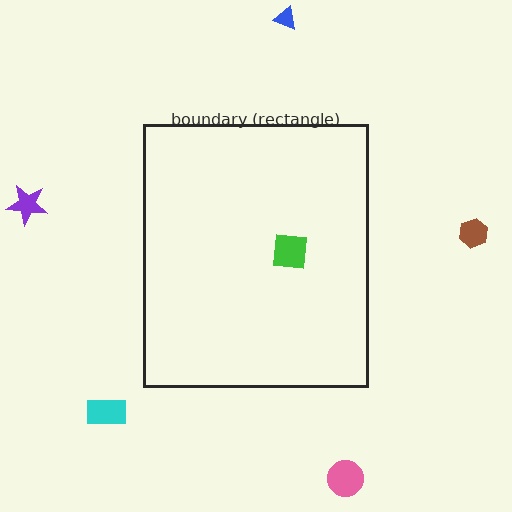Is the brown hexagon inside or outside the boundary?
Outside.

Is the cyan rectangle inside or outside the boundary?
Outside.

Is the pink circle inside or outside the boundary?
Outside.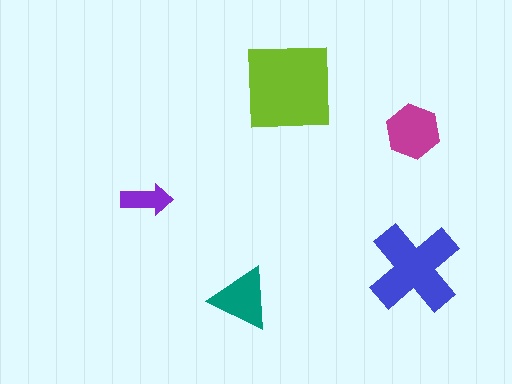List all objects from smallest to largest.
The purple arrow, the teal triangle, the magenta hexagon, the blue cross, the lime square.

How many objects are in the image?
There are 5 objects in the image.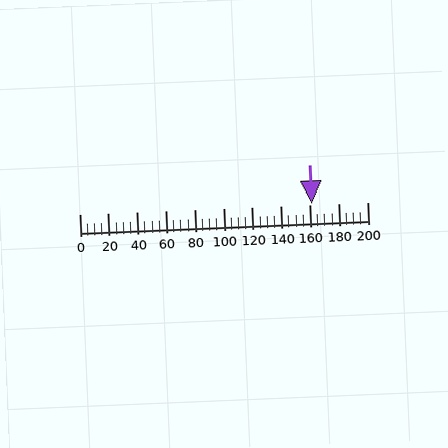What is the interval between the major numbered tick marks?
The major tick marks are spaced 20 units apart.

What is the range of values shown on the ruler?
The ruler shows values from 0 to 200.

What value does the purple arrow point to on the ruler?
The purple arrow points to approximately 161.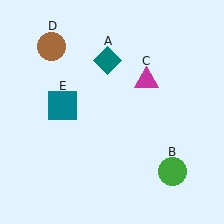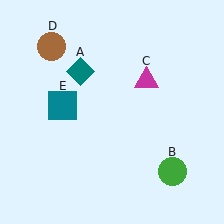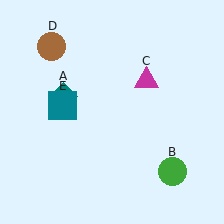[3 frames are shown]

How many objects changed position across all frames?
1 object changed position: teal diamond (object A).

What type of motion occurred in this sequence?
The teal diamond (object A) rotated counterclockwise around the center of the scene.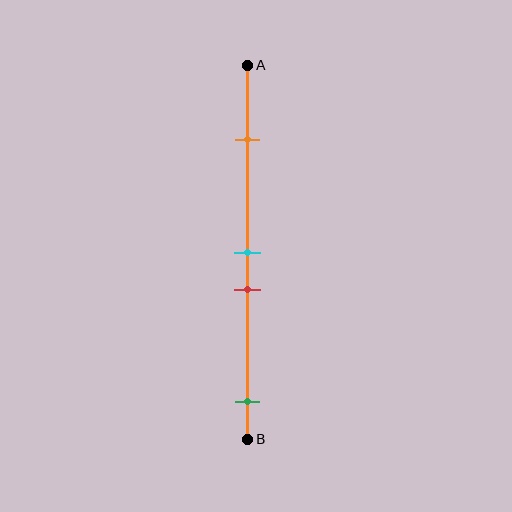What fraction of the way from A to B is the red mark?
The red mark is approximately 60% (0.6) of the way from A to B.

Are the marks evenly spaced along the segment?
No, the marks are not evenly spaced.